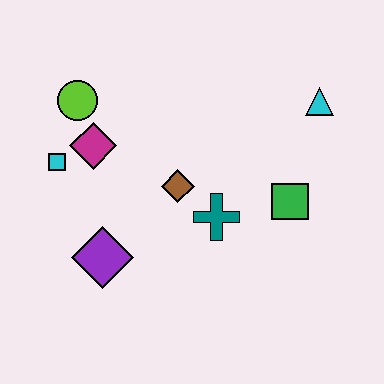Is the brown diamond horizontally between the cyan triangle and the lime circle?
Yes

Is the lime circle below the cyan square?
No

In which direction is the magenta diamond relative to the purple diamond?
The magenta diamond is above the purple diamond.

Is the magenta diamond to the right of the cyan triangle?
No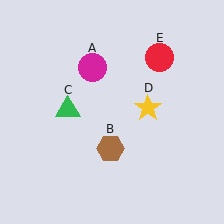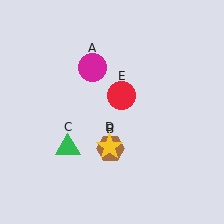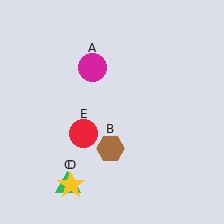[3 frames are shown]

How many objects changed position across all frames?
3 objects changed position: green triangle (object C), yellow star (object D), red circle (object E).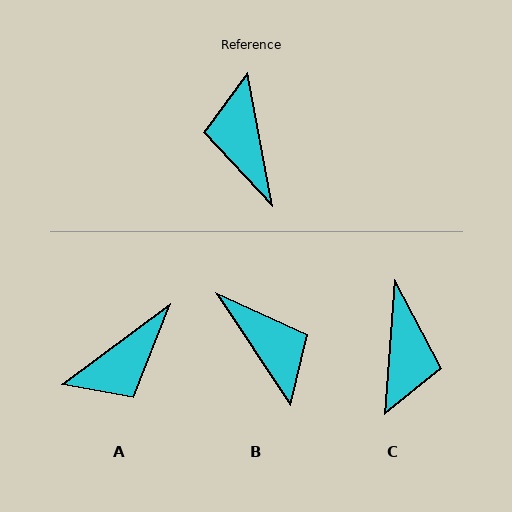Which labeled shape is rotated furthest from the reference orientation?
C, about 165 degrees away.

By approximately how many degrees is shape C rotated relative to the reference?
Approximately 165 degrees counter-clockwise.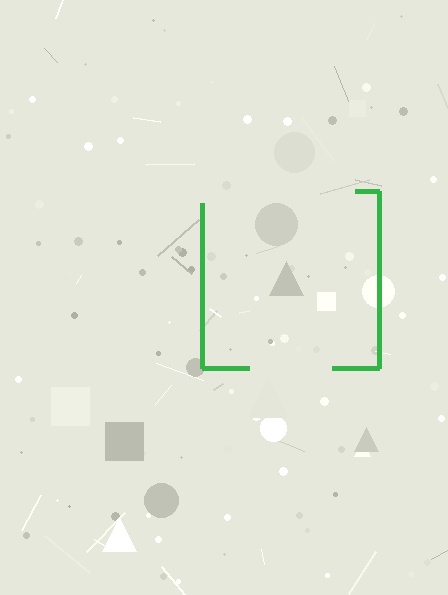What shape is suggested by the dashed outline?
The dashed outline suggests a square.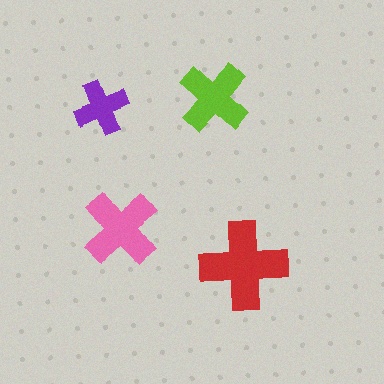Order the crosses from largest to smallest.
the red one, the pink one, the lime one, the purple one.